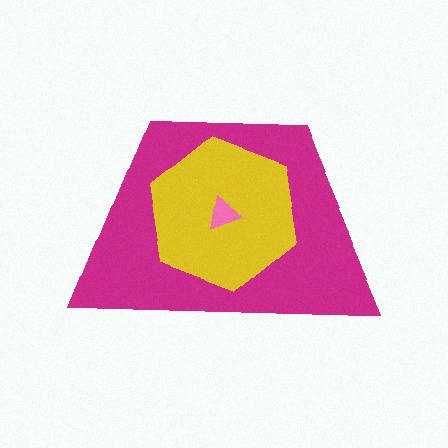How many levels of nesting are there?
3.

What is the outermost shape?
The magenta trapezoid.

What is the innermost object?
The pink triangle.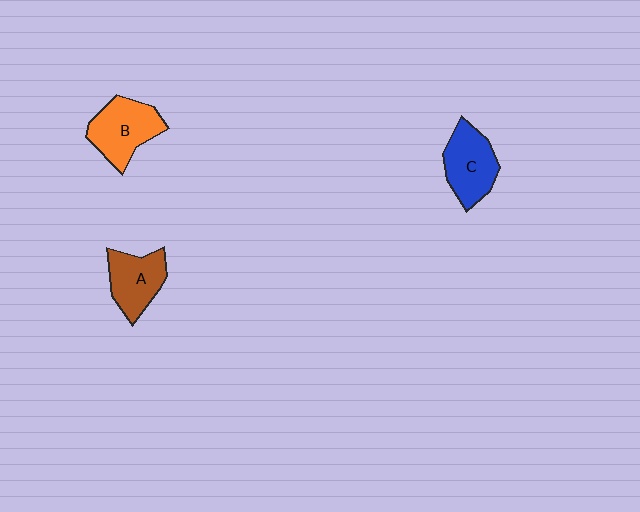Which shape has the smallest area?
Shape A (brown).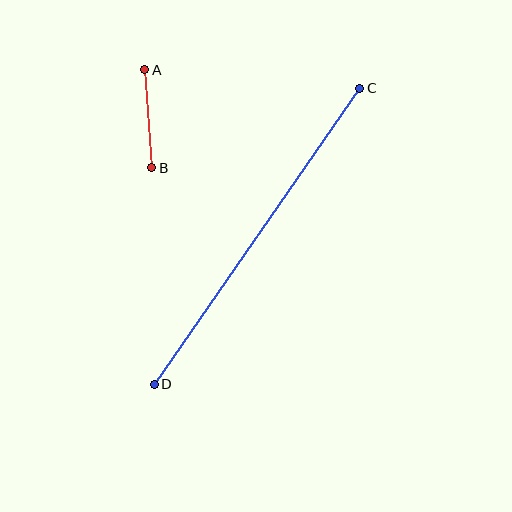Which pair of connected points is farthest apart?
Points C and D are farthest apart.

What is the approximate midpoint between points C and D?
The midpoint is at approximately (257, 236) pixels.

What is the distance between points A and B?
The distance is approximately 99 pixels.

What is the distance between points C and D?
The distance is approximately 360 pixels.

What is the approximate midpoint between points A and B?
The midpoint is at approximately (148, 119) pixels.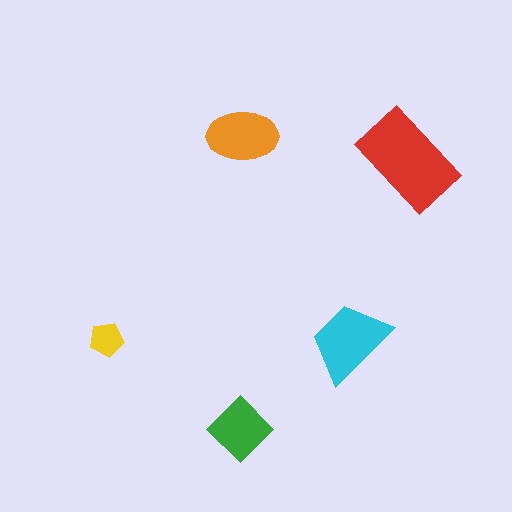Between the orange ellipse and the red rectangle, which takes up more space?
The red rectangle.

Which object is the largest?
The red rectangle.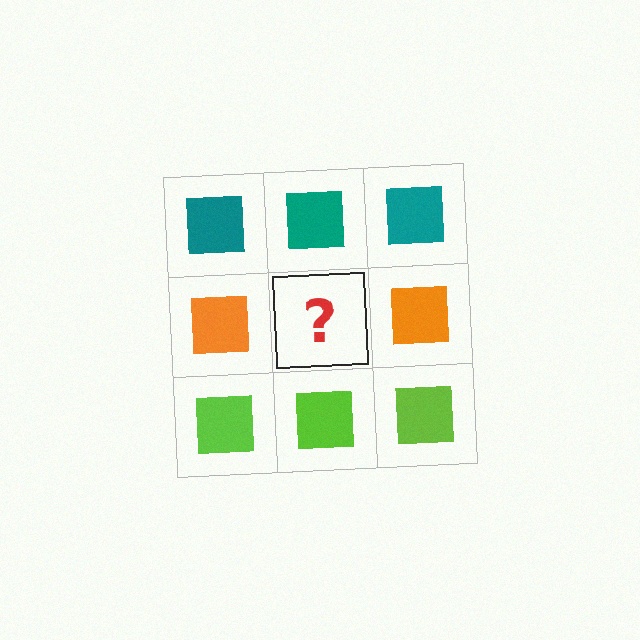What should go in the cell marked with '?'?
The missing cell should contain an orange square.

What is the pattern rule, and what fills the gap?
The rule is that each row has a consistent color. The gap should be filled with an orange square.